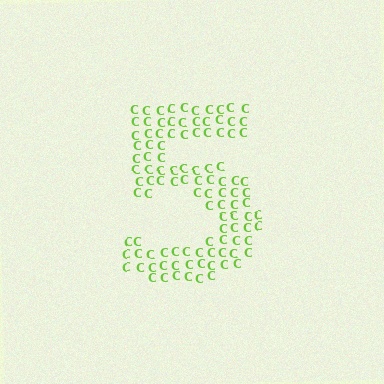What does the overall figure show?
The overall figure shows the digit 5.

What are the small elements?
The small elements are letter C's.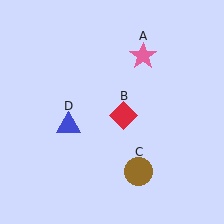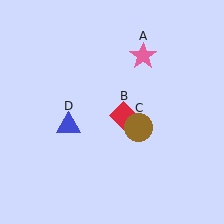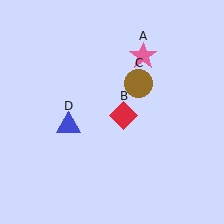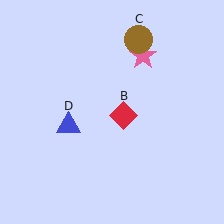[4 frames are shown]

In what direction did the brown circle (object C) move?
The brown circle (object C) moved up.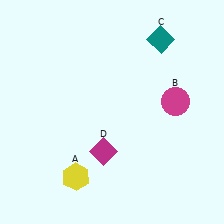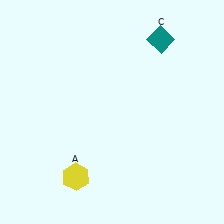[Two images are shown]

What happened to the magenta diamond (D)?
The magenta diamond (D) was removed in Image 2. It was in the bottom-left area of Image 1.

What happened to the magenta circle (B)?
The magenta circle (B) was removed in Image 2. It was in the top-right area of Image 1.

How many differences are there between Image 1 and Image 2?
There are 2 differences between the two images.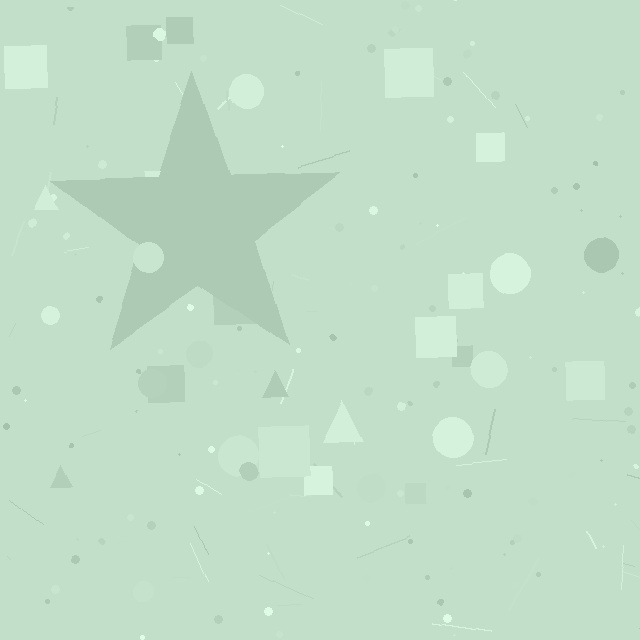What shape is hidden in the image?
A star is hidden in the image.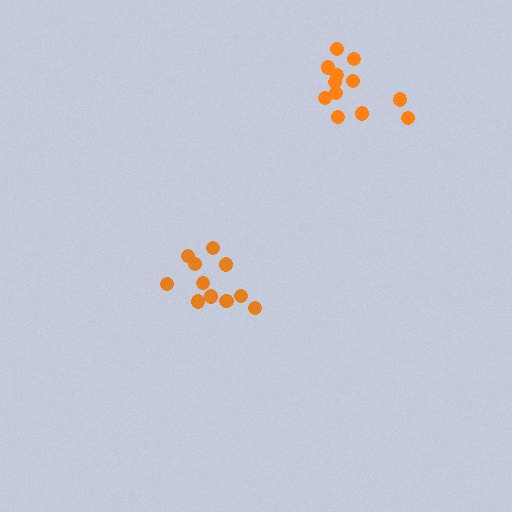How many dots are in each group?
Group 1: 12 dots, Group 2: 12 dots (24 total).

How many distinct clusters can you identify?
There are 2 distinct clusters.